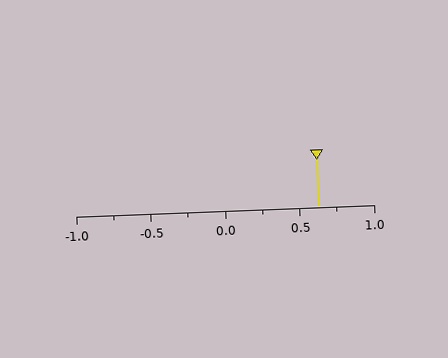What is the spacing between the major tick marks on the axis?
The major ticks are spaced 0.5 apart.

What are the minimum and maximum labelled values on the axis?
The axis runs from -1.0 to 1.0.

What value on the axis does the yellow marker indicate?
The marker indicates approximately 0.62.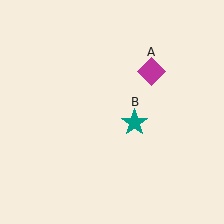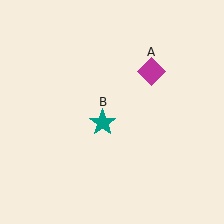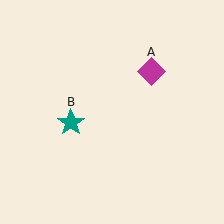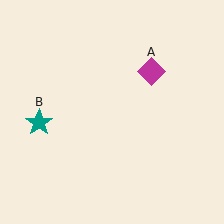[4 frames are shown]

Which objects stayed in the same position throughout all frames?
Magenta diamond (object A) remained stationary.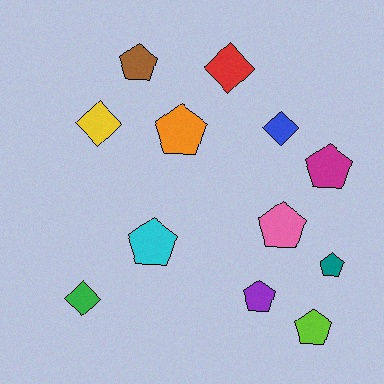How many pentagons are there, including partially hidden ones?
There are 8 pentagons.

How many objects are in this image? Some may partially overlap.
There are 12 objects.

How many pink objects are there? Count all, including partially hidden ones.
There is 1 pink object.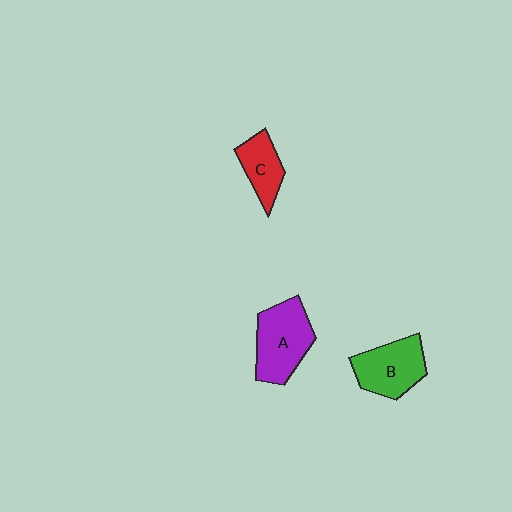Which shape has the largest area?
Shape A (purple).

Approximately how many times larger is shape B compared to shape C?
Approximately 1.5 times.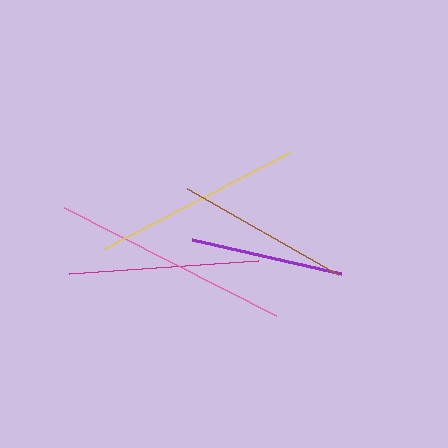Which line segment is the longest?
The pink line is the longest at approximately 238 pixels.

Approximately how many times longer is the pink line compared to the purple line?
The pink line is approximately 1.6 times the length of the purple line.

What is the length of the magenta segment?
The magenta segment is approximately 190 pixels long.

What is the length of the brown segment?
The brown segment is approximately 174 pixels long.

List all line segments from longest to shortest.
From longest to shortest: pink, yellow, magenta, brown, purple.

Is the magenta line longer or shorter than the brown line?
The magenta line is longer than the brown line.